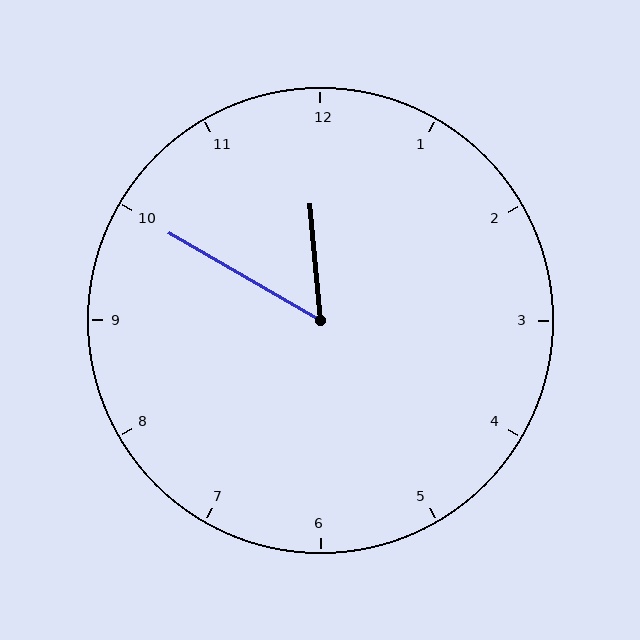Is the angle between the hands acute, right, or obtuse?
It is acute.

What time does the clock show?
11:50.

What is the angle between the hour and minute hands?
Approximately 55 degrees.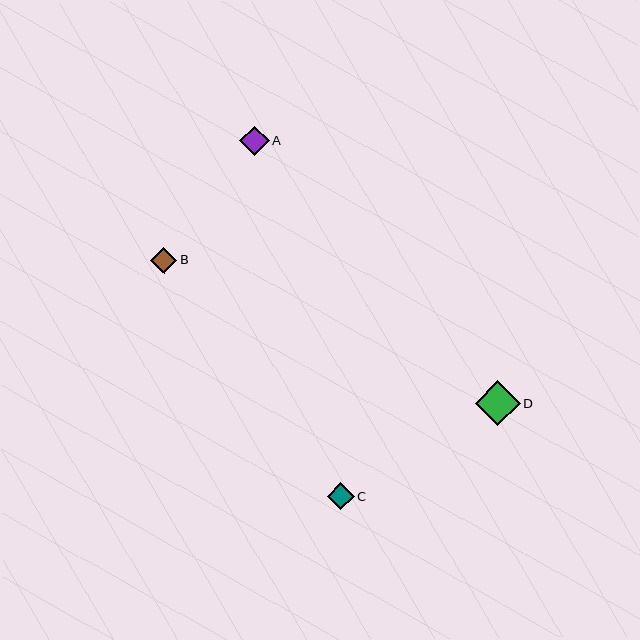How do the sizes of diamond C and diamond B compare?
Diamond C and diamond B are approximately the same size.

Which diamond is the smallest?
Diamond B is the smallest with a size of approximately 26 pixels.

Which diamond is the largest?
Diamond D is the largest with a size of approximately 45 pixels.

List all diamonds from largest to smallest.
From largest to smallest: D, A, C, B.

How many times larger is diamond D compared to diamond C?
Diamond D is approximately 1.7 times the size of diamond C.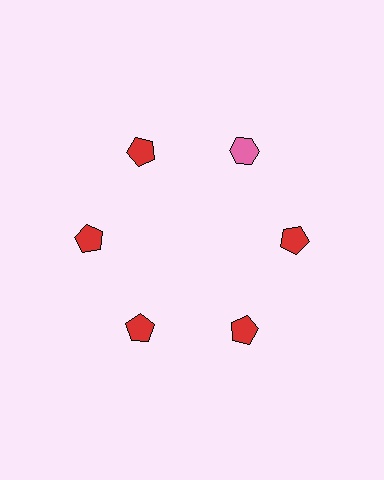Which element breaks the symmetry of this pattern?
The pink hexagon at roughly the 1 o'clock position breaks the symmetry. All other shapes are red pentagons.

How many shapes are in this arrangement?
There are 6 shapes arranged in a ring pattern.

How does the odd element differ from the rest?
It differs in both color (pink instead of red) and shape (hexagon instead of pentagon).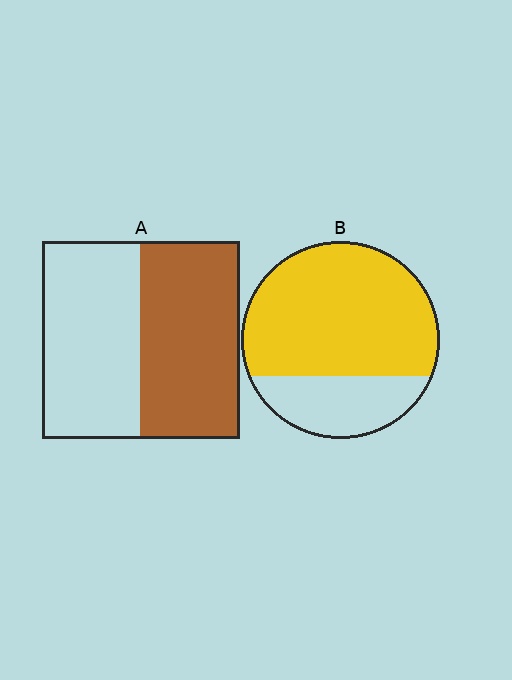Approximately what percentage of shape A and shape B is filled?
A is approximately 50% and B is approximately 75%.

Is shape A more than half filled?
Roughly half.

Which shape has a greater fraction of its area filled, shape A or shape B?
Shape B.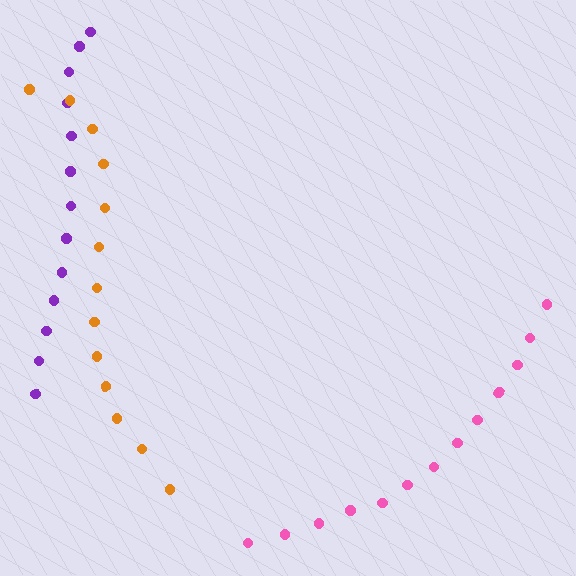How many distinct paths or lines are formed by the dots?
There are 3 distinct paths.